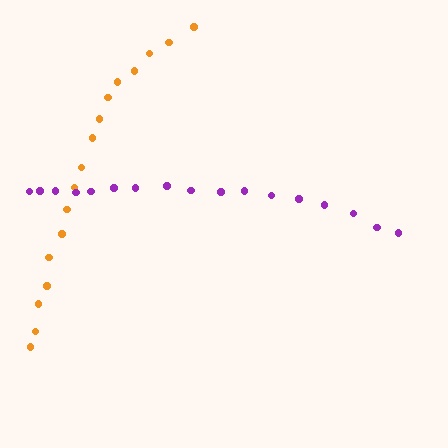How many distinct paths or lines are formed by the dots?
There are 2 distinct paths.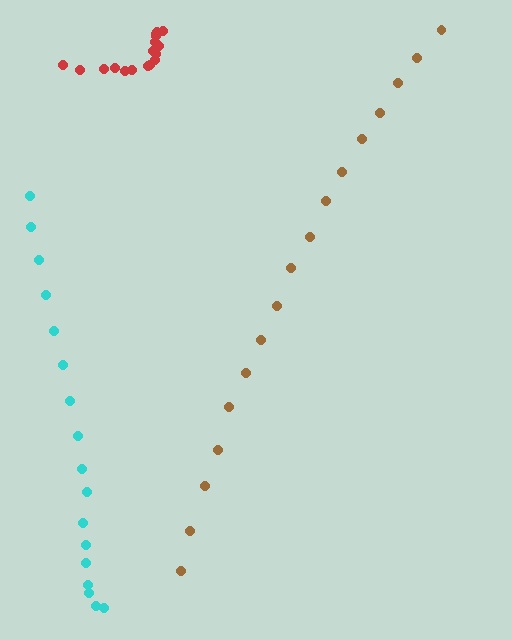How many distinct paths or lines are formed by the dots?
There are 3 distinct paths.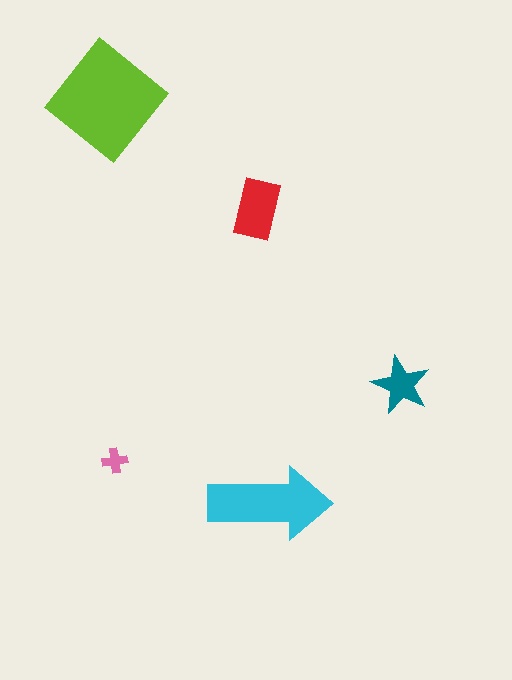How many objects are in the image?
There are 5 objects in the image.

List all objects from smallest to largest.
The pink cross, the teal star, the red rectangle, the cyan arrow, the lime diamond.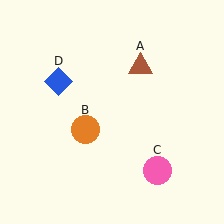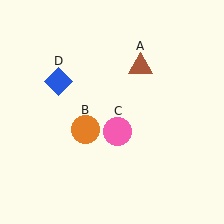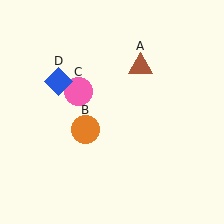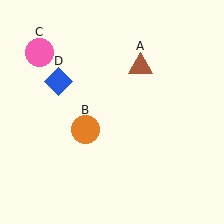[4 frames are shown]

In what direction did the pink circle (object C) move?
The pink circle (object C) moved up and to the left.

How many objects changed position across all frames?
1 object changed position: pink circle (object C).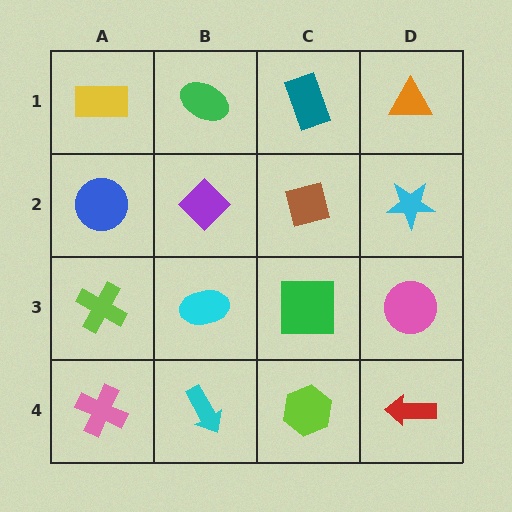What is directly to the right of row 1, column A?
A green ellipse.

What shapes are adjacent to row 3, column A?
A blue circle (row 2, column A), a pink cross (row 4, column A), a cyan ellipse (row 3, column B).